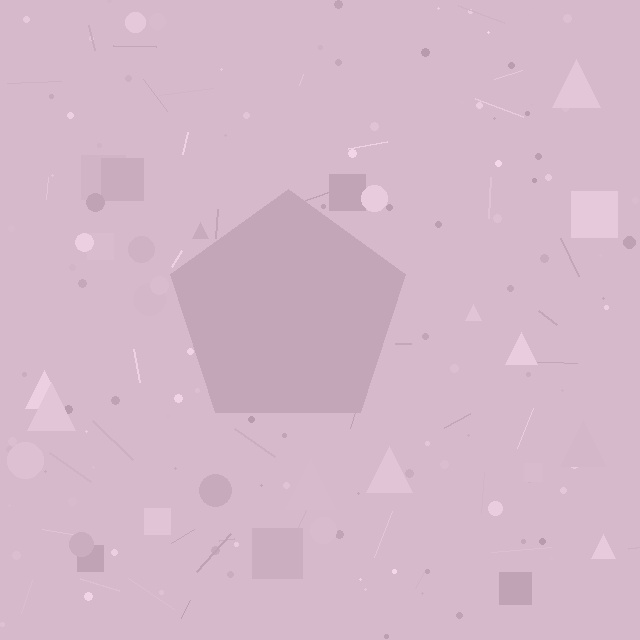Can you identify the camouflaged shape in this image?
The camouflaged shape is a pentagon.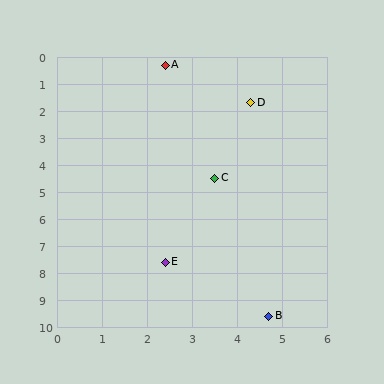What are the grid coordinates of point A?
Point A is at approximately (2.4, 0.3).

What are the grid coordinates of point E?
Point E is at approximately (2.4, 7.6).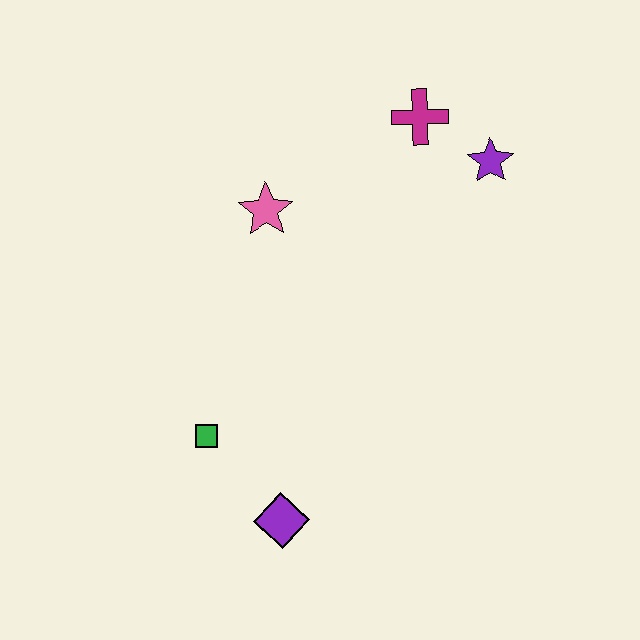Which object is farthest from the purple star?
The purple diamond is farthest from the purple star.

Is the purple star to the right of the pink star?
Yes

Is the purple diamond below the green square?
Yes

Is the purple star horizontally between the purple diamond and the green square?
No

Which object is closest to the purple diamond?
The green square is closest to the purple diamond.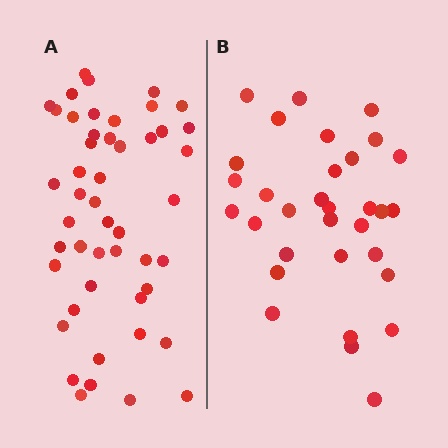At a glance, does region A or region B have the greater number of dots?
Region A (the left region) has more dots.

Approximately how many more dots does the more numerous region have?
Region A has approximately 15 more dots than region B.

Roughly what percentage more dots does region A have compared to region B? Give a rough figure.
About 50% more.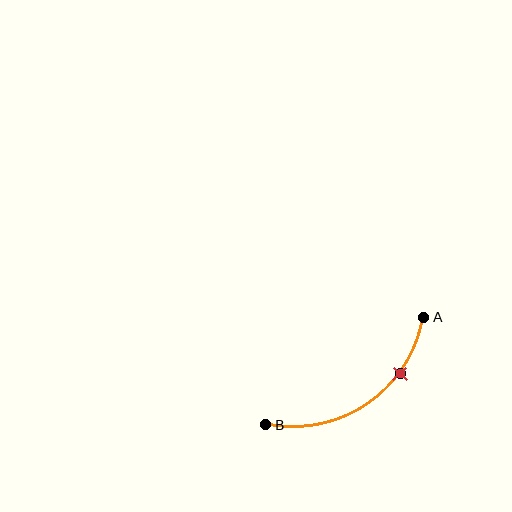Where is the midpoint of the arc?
The arc midpoint is the point on the curve farthest from the straight line joining A and B. It sits below and to the right of that line.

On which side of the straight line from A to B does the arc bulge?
The arc bulges below and to the right of the straight line connecting A and B.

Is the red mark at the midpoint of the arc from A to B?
No. The red mark lies on the arc but is closer to endpoint A. The arc midpoint would be at the point on the curve equidistant along the arc from both A and B.